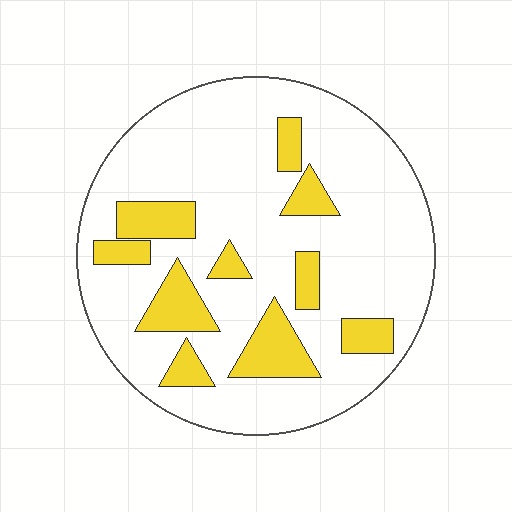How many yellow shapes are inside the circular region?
10.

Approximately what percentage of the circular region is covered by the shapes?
Approximately 20%.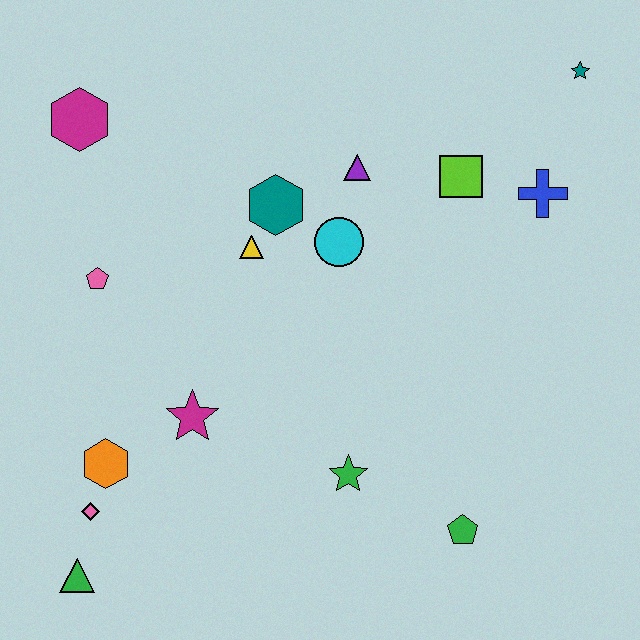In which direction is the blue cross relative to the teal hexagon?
The blue cross is to the right of the teal hexagon.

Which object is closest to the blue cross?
The lime square is closest to the blue cross.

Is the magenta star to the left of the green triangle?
No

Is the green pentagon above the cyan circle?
No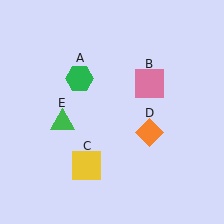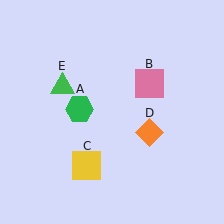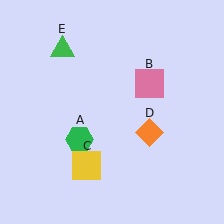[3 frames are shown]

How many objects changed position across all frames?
2 objects changed position: green hexagon (object A), green triangle (object E).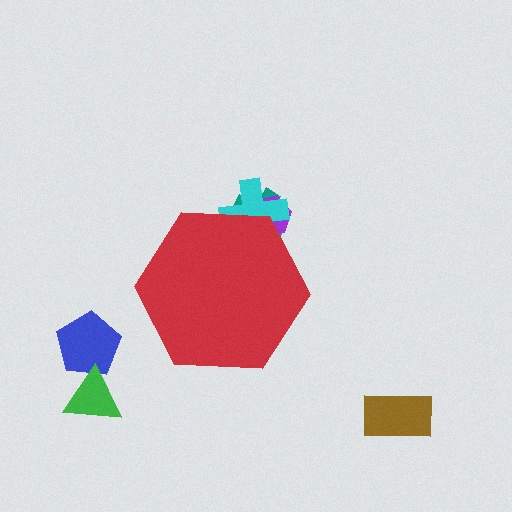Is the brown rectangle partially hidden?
No, the brown rectangle is fully visible.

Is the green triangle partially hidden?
No, the green triangle is fully visible.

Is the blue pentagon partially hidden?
No, the blue pentagon is fully visible.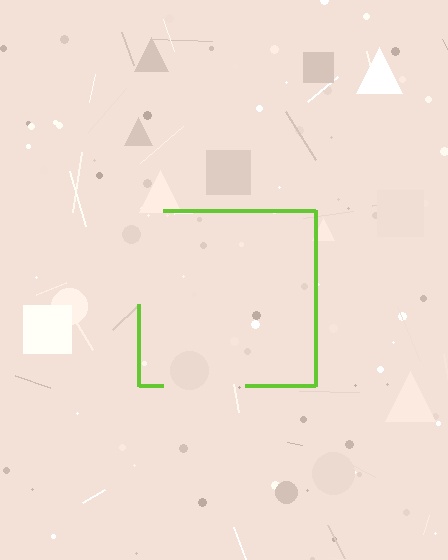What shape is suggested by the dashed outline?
The dashed outline suggests a square.